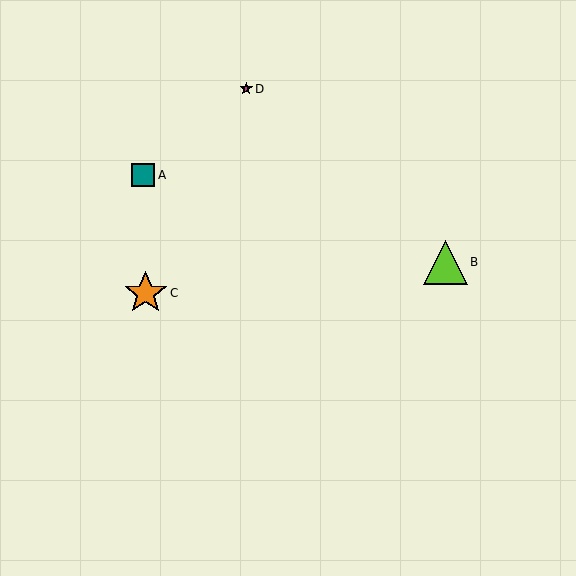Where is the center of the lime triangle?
The center of the lime triangle is at (445, 262).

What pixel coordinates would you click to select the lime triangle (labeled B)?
Click at (445, 262) to select the lime triangle B.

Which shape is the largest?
The lime triangle (labeled B) is the largest.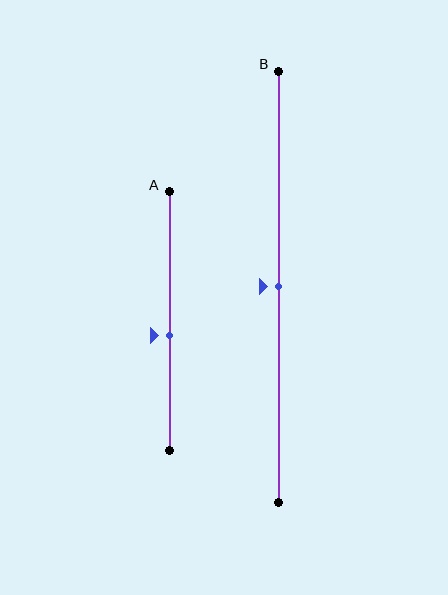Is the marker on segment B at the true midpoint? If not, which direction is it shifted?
Yes, the marker on segment B is at the true midpoint.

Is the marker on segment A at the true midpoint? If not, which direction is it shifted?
No, the marker on segment A is shifted downward by about 6% of the segment length.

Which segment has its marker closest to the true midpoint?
Segment B has its marker closest to the true midpoint.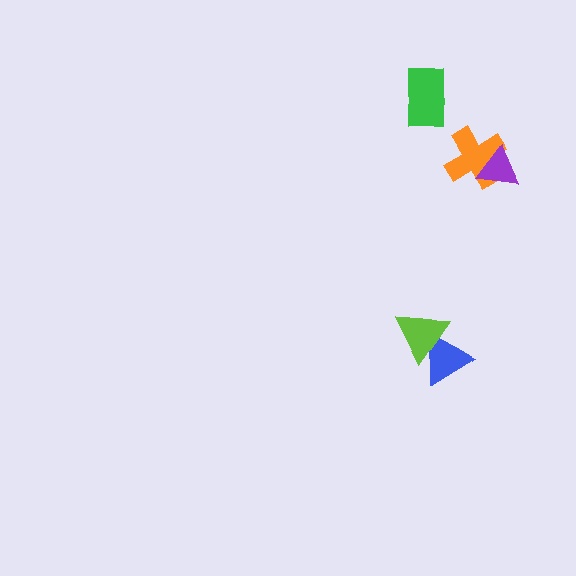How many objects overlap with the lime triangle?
1 object overlaps with the lime triangle.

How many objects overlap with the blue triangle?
1 object overlaps with the blue triangle.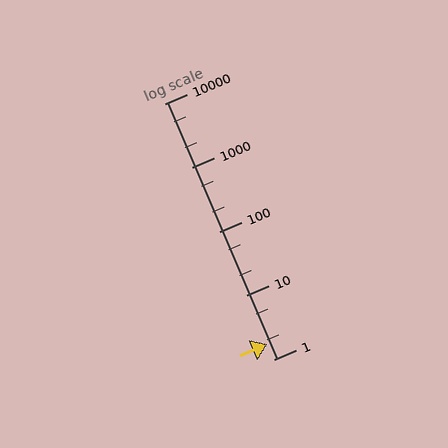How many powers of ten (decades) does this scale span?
The scale spans 4 decades, from 1 to 10000.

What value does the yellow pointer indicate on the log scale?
The pointer indicates approximately 1.7.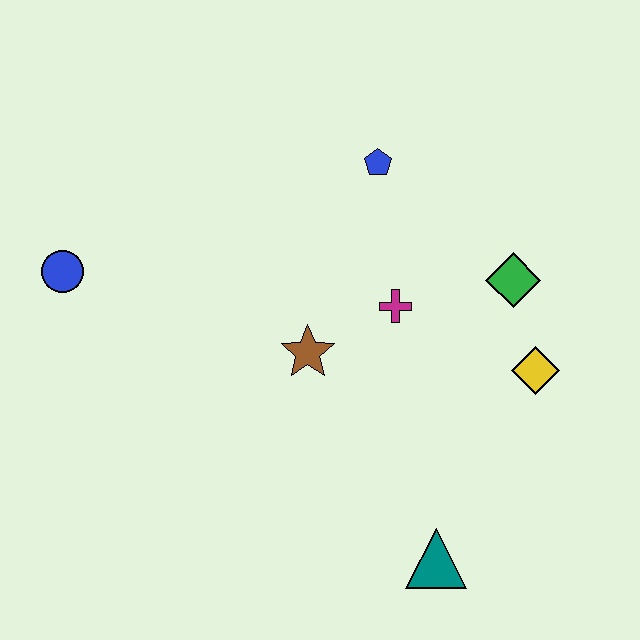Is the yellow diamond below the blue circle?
Yes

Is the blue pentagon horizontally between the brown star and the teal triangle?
Yes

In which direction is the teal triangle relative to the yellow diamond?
The teal triangle is below the yellow diamond.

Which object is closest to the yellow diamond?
The green diamond is closest to the yellow diamond.